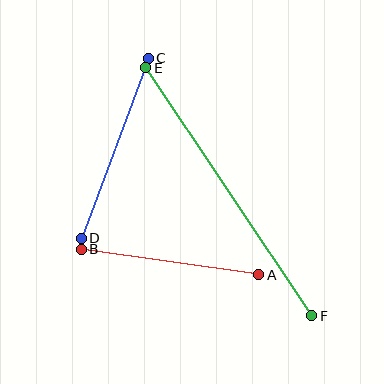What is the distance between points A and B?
The distance is approximately 180 pixels.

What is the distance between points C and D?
The distance is approximately 192 pixels.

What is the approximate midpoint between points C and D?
The midpoint is at approximately (115, 148) pixels.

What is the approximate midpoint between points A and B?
The midpoint is at approximately (170, 262) pixels.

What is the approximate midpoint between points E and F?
The midpoint is at approximately (229, 192) pixels.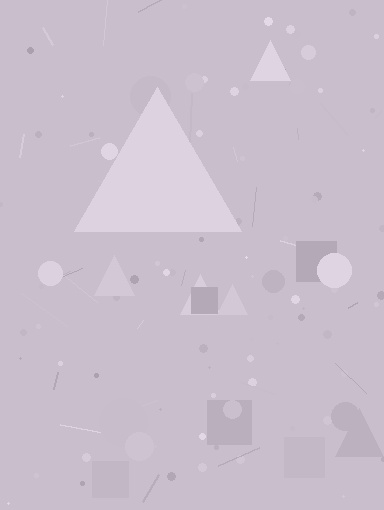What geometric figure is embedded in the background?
A triangle is embedded in the background.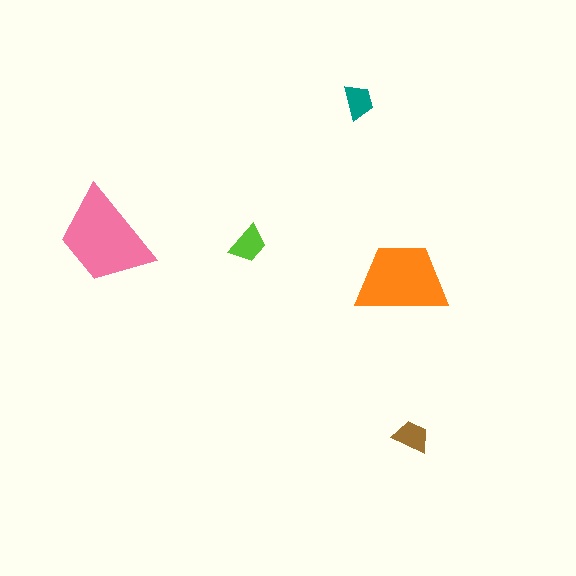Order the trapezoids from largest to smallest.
the pink one, the orange one, the lime one, the brown one, the teal one.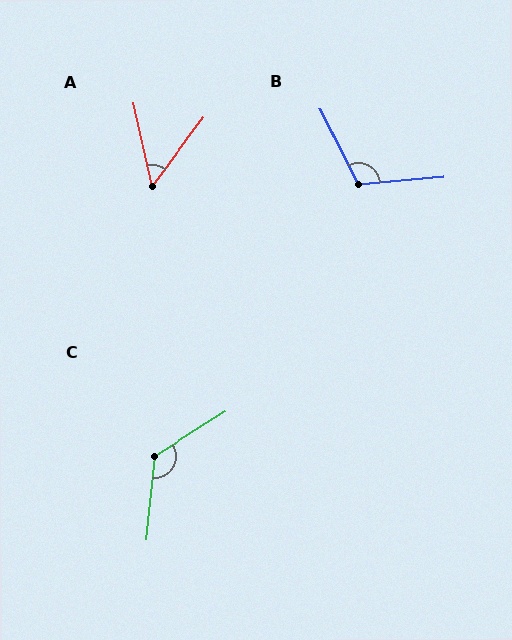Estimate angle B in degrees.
Approximately 112 degrees.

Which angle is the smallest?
A, at approximately 49 degrees.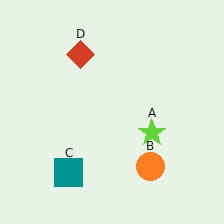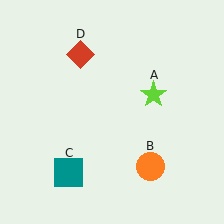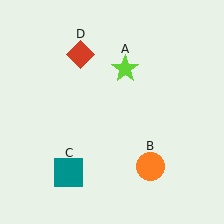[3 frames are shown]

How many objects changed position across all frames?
1 object changed position: lime star (object A).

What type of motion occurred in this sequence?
The lime star (object A) rotated counterclockwise around the center of the scene.